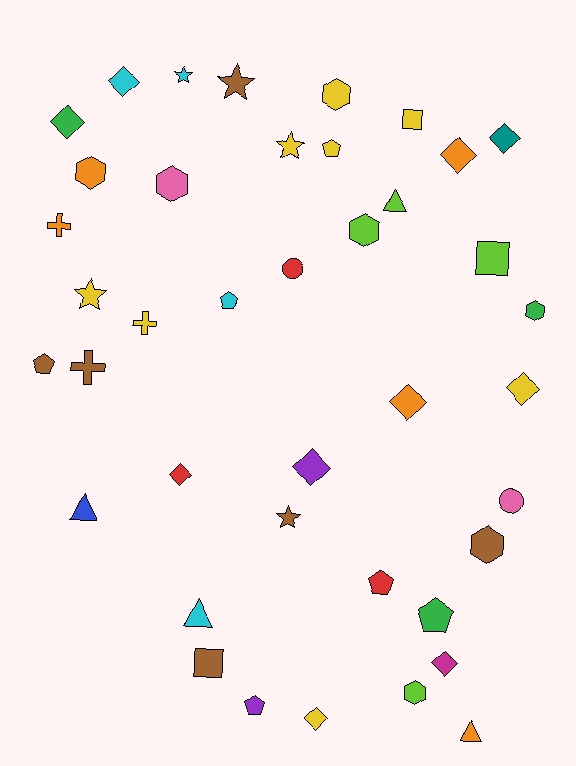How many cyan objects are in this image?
There are 4 cyan objects.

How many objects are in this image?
There are 40 objects.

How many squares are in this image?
There are 3 squares.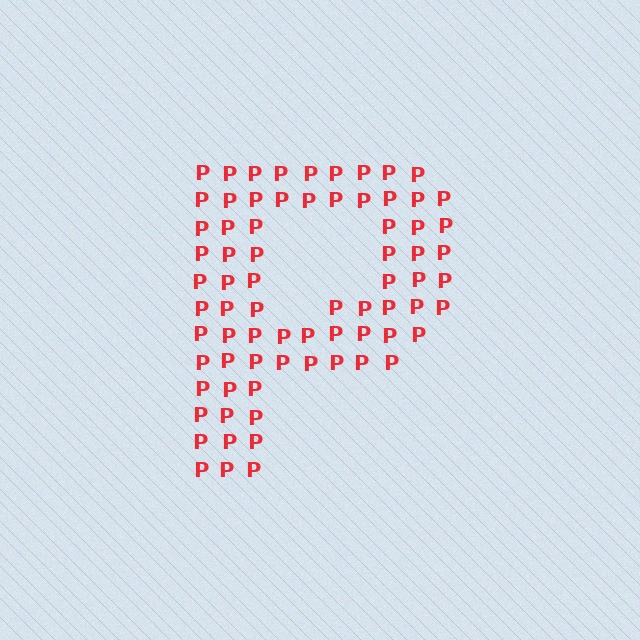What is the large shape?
The large shape is the letter P.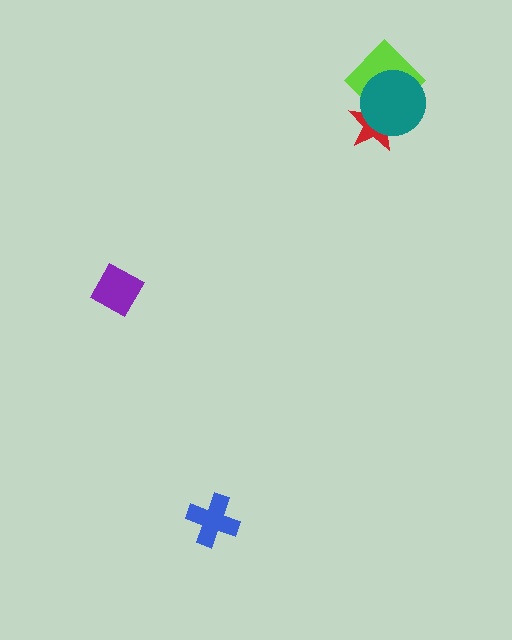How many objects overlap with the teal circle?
2 objects overlap with the teal circle.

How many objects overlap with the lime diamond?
2 objects overlap with the lime diamond.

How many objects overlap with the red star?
2 objects overlap with the red star.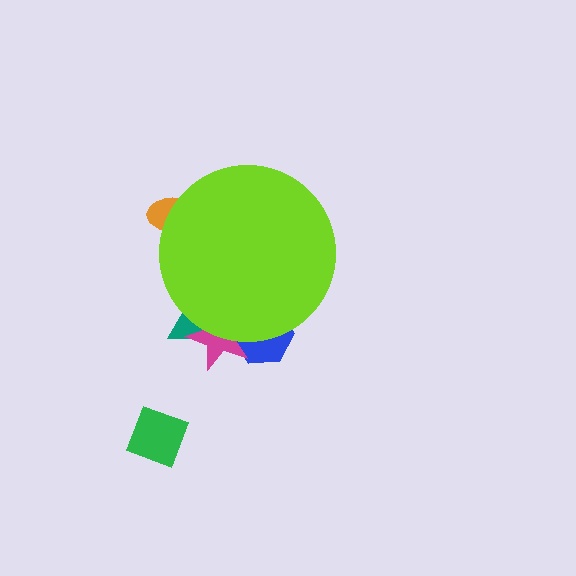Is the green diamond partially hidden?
No, the green diamond is fully visible.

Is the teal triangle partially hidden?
Yes, the teal triangle is partially hidden behind the lime circle.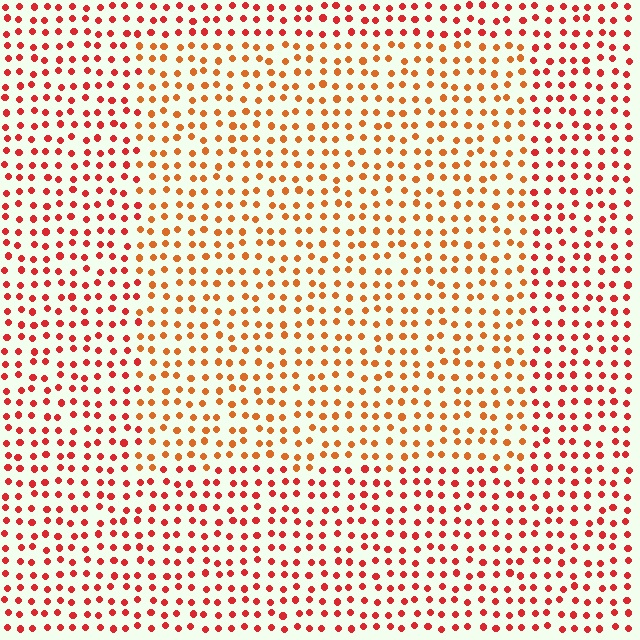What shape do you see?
I see a rectangle.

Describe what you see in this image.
The image is filled with small red elements in a uniform arrangement. A rectangle-shaped region is visible where the elements are tinted to a slightly different hue, forming a subtle color boundary.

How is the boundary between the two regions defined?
The boundary is defined purely by a slight shift in hue (about 26 degrees). Spacing, size, and orientation are identical on both sides.